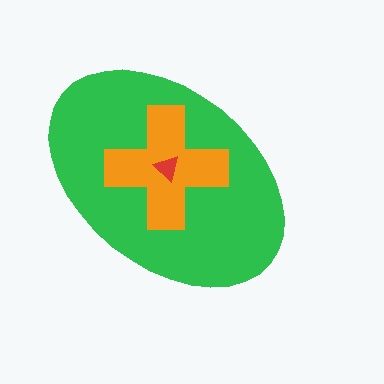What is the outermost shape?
The green ellipse.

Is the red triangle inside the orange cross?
Yes.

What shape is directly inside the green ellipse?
The orange cross.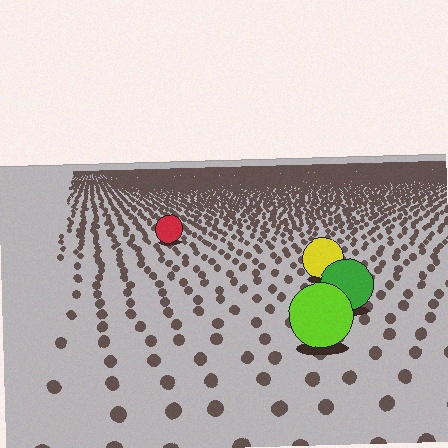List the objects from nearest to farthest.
From nearest to farthest: the lime circle, the green circle, the yellow circle, the red circle.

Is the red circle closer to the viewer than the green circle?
No. The green circle is closer — you can tell from the texture gradient: the ground texture is coarser near it.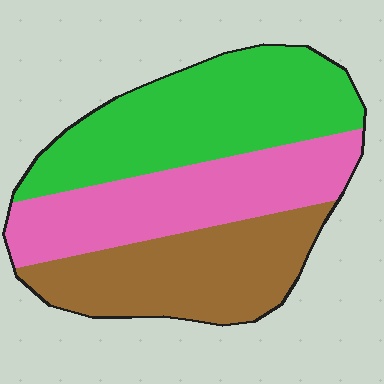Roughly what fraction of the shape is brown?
Brown takes up about one third (1/3) of the shape.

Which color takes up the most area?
Green, at roughly 40%.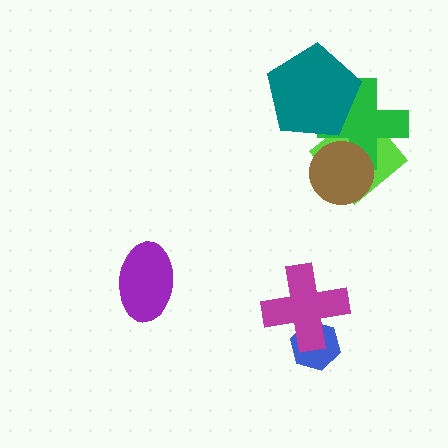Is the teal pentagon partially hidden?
No, no other shape covers it.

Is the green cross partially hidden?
Yes, it is partially covered by another shape.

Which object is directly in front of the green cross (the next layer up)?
The brown circle is directly in front of the green cross.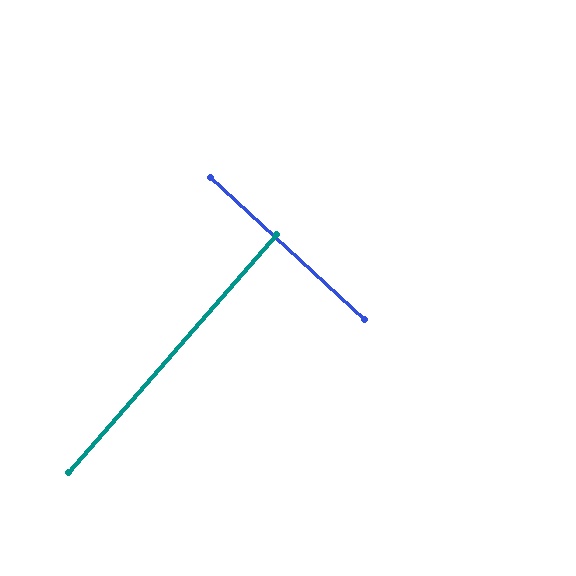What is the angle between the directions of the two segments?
Approximately 89 degrees.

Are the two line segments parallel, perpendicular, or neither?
Perpendicular — they meet at approximately 89°.